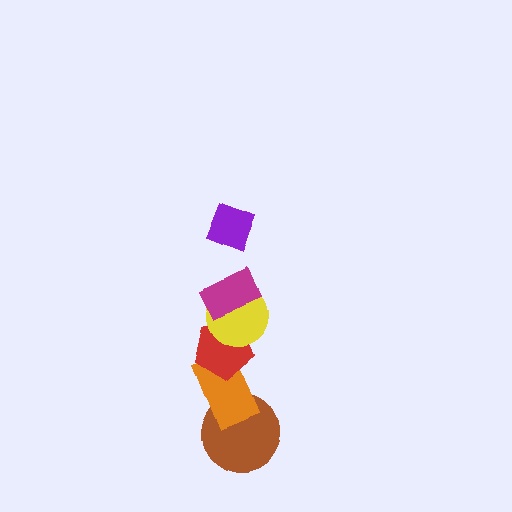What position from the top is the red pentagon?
The red pentagon is 4th from the top.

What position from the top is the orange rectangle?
The orange rectangle is 5th from the top.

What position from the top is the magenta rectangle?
The magenta rectangle is 2nd from the top.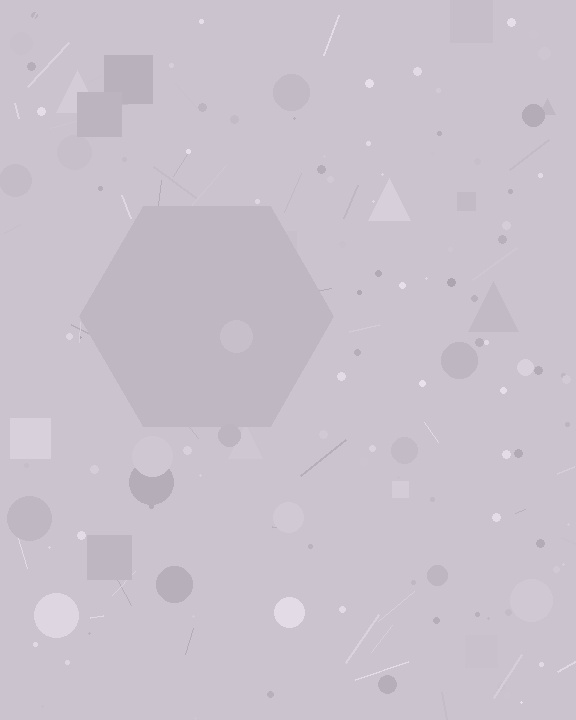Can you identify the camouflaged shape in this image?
The camouflaged shape is a hexagon.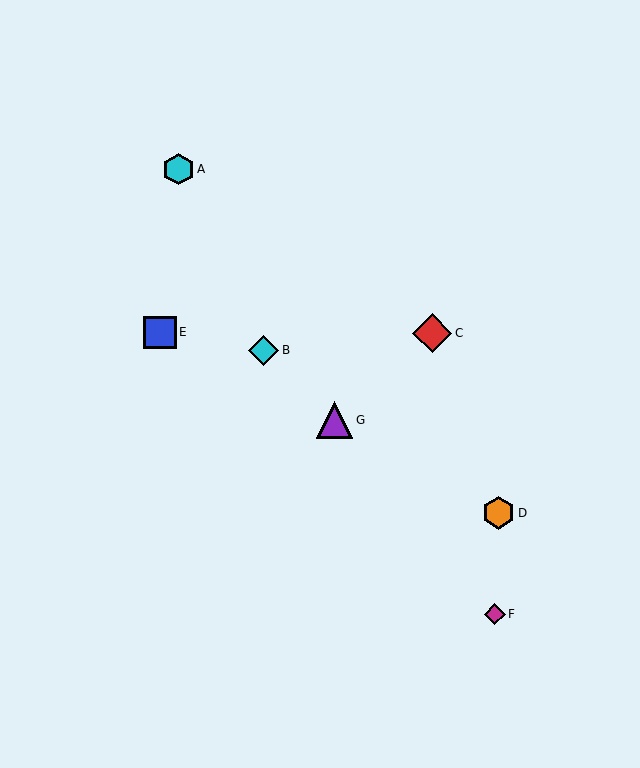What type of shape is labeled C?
Shape C is a red diamond.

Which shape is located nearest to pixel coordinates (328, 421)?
The purple triangle (labeled G) at (335, 420) is nearest to that location.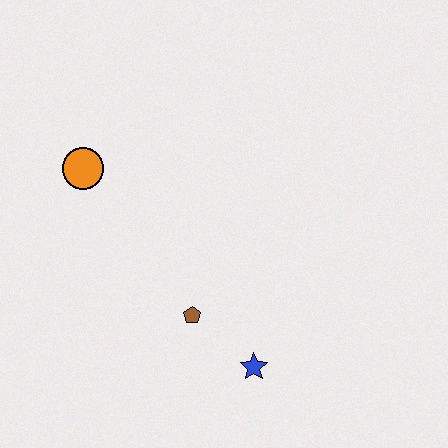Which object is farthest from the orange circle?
The blue star is farthest from the orange circle.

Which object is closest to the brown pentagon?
The blue star is closest to the brown pentagon.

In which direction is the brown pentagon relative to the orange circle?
The brown pentagon is below the orange circle.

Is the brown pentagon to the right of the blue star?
No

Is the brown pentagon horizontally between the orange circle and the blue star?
Yes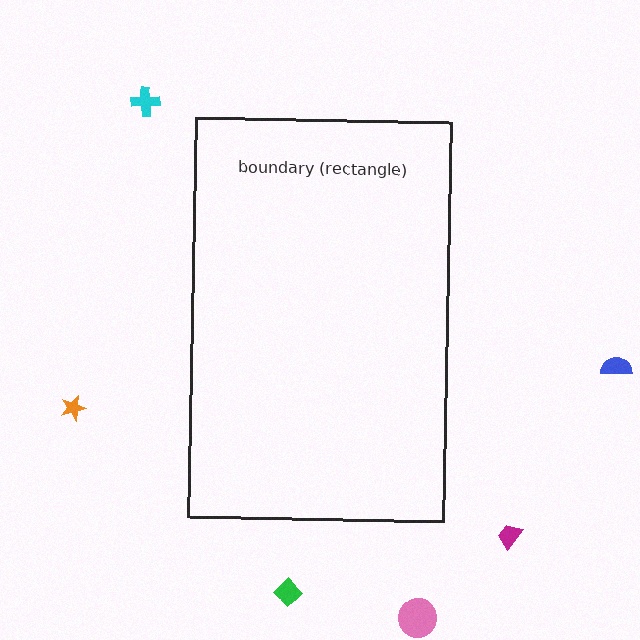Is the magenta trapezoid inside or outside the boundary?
Outside.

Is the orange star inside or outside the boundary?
Outside.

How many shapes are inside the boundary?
0 inside, 6 outside.